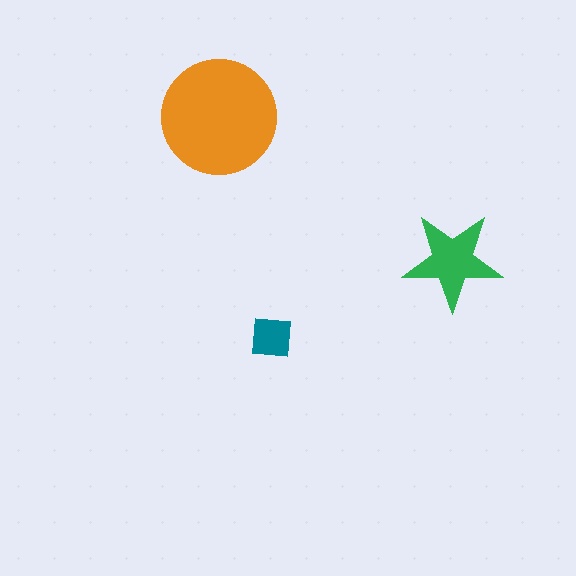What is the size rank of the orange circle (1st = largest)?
1st.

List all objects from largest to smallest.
The orange circle, the green star, the teal square.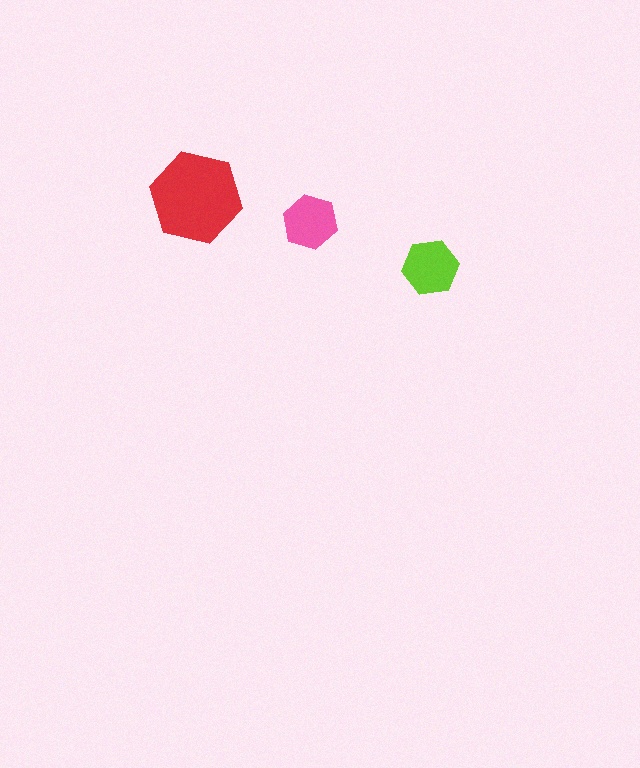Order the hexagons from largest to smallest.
the red one, the lime one, the pink one.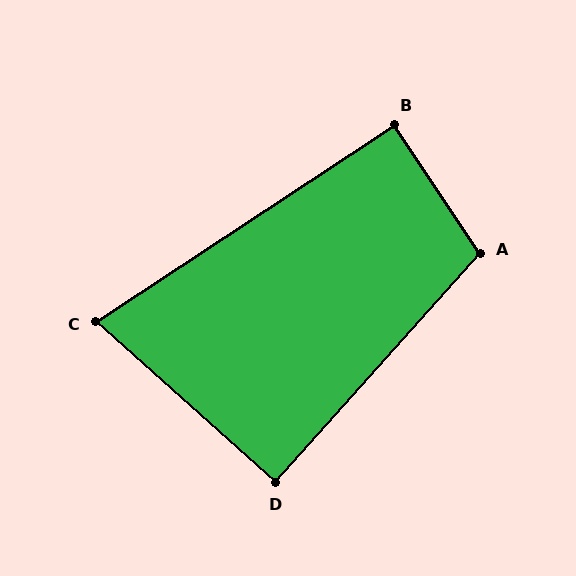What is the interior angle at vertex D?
Approximately 90 degrees (approximately right).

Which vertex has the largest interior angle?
A, at approximately 105 degrees.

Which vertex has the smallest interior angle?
C, at approximately 75 degrees.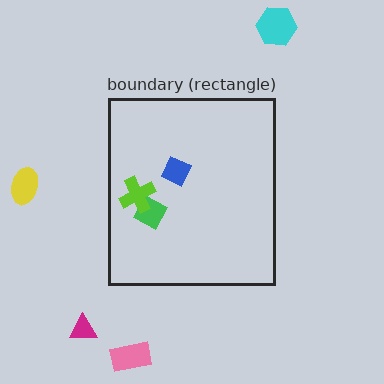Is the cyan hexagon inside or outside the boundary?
Outside.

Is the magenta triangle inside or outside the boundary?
Outside.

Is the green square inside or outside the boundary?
Inside.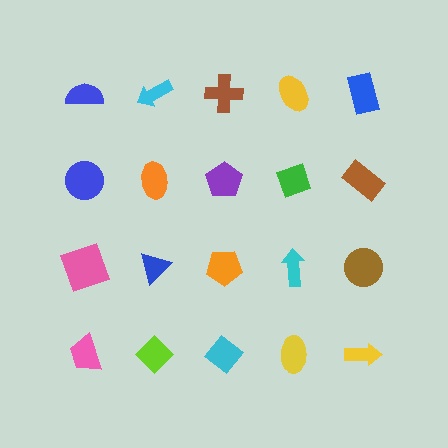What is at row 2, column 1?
A blue circle.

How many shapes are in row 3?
5 shapes.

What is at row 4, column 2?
A lime diamond.